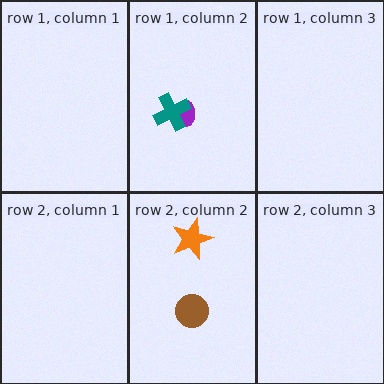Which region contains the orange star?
The row 2, column 2 region.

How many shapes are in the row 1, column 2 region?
2.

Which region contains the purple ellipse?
The row 1, column 2 region.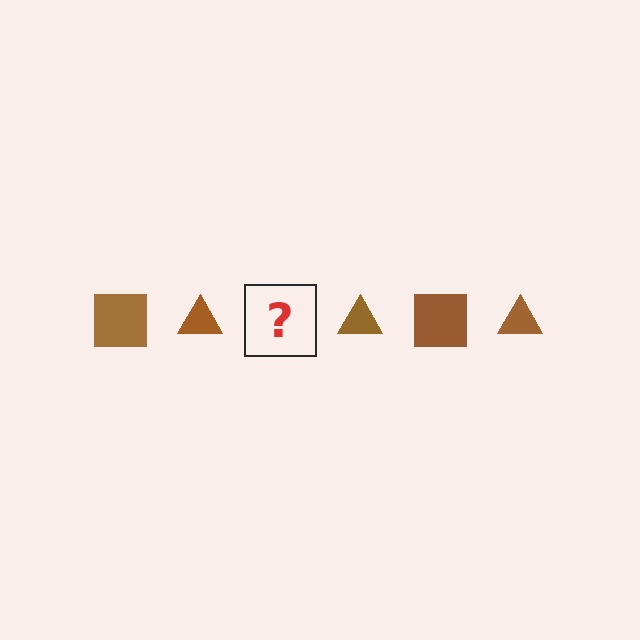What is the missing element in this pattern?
The missing element is a brown square.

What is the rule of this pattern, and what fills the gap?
The rule is that the pattern cycles through square, triangle shapes in brown. The gap should be filled with a brown square.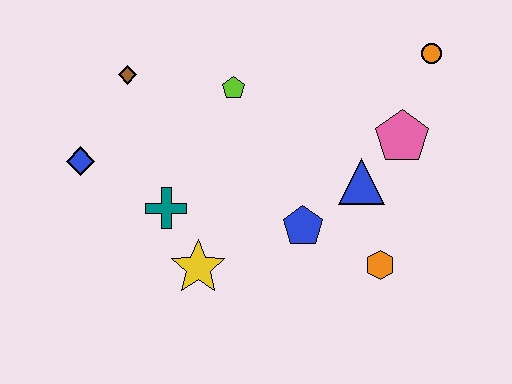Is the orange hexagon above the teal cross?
No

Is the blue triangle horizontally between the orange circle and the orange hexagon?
No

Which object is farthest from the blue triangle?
The blue diamond is farthest from the blue triangle.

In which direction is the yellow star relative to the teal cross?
The yellow star is below the teal cross.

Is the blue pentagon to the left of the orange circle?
Yes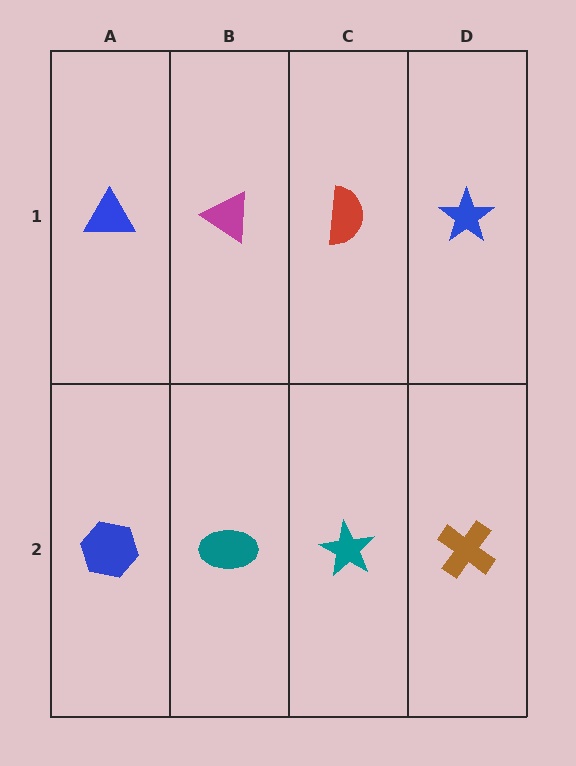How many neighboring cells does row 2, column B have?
3.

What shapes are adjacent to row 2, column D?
A blue star (row 1, column D), a teal star (row 2, column C).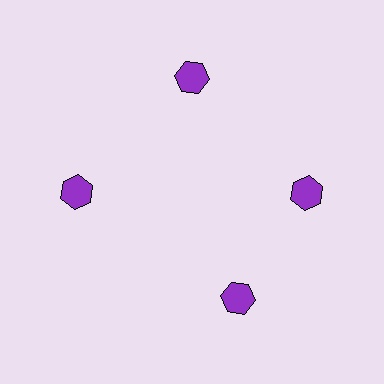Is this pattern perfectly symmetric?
No. The 4 purple hexagons are arranged in a ring, but one element near the 6 o'clock position is rotated out of alignment along the ring, breaking the 4-fold rotational symmetry.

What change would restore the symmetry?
The symmetry would be restored by rotating it back into even spacing with its neighbors so that all 4 hexagons sit at equal angles and equal distance from the center.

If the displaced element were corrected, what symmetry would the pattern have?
It would have 4-fold rotational symmetry — the pattern would map onto itself every 90 degrees.